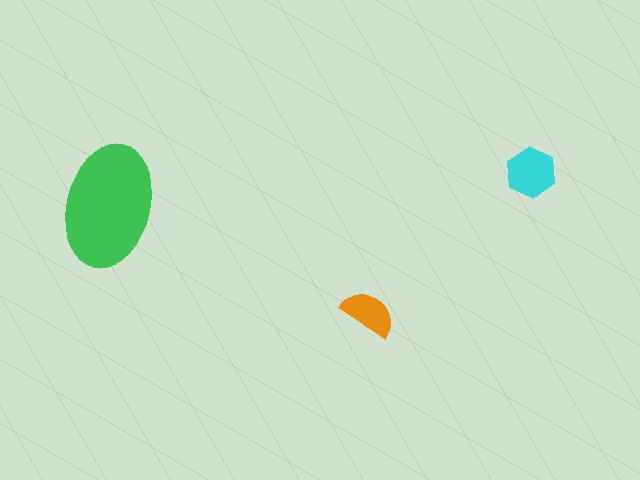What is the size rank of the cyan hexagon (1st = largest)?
2nd.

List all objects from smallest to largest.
The orange semicircle, the cyan hexagon, the green ellipse.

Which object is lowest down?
The orange semicircle is bottommost.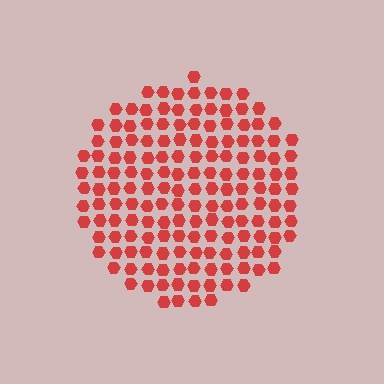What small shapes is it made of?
It is made of small hexagons.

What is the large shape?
The large shape is a circle.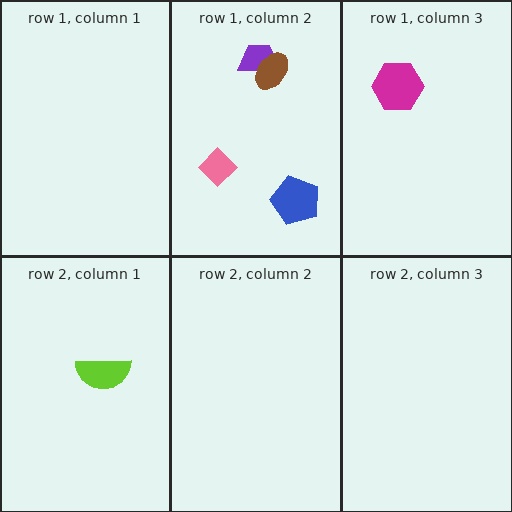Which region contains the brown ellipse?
The row 1, column 2 region.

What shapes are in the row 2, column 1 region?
The lime semicircle.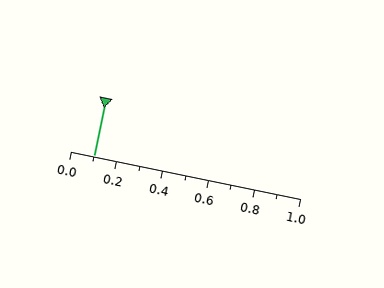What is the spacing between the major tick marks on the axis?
The major ticks are spaced 0.2 apart.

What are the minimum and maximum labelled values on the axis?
The axis runs from 0.0 to 1.0.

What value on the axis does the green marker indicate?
The marker indicates approximately 0.1.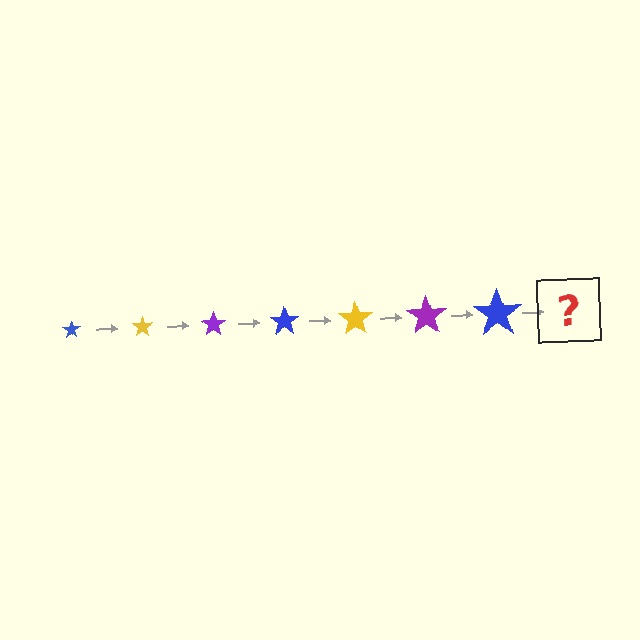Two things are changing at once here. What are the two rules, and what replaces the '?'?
The two rules are that the star grows larger each step and the color cycles through blue, yellow, and purple. The '?' should be a yellow star, larger than the previous one.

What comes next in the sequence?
The next element should be a yellow star, larger than the previous one.